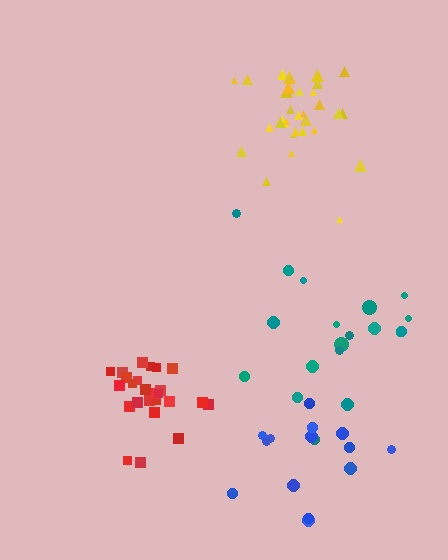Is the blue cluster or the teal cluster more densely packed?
Teal.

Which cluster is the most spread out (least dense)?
Blue.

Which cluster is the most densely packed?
Red.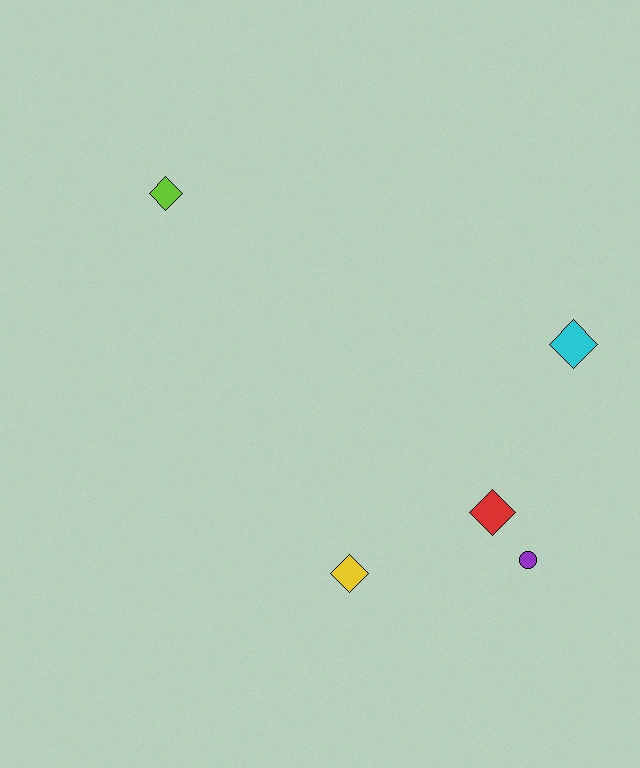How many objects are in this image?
There are 5 objects.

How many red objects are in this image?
There is 1 red object.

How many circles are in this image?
There is 1 circle.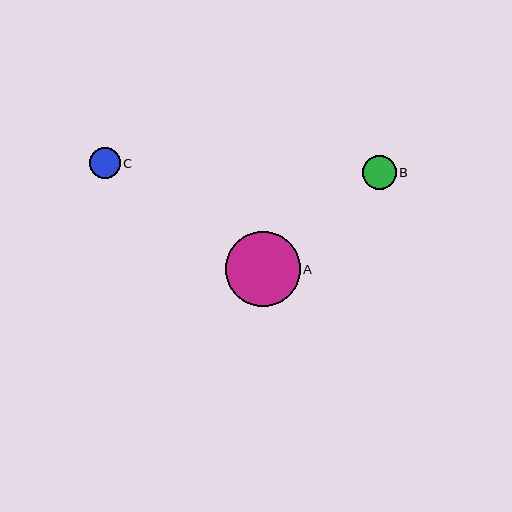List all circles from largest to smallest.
From largest to smallest: A, B, C.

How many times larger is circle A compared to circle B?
Circle A is approximately 2.2 times the size of circle B.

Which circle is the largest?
Circle A is the largest with a size of approximately 75 pixels.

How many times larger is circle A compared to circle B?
Circle A is approximately 2.2 times the size of circle B.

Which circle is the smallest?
Circle C is the smallest with a size of approximately 30 pixels.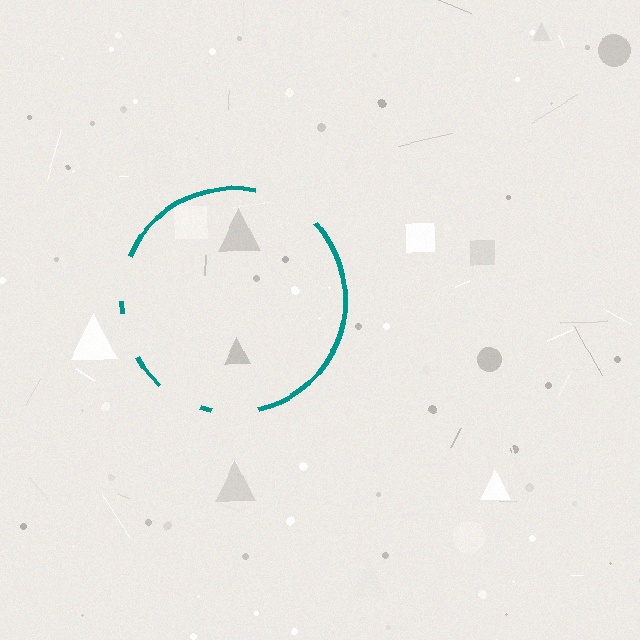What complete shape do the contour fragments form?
The contour fragments form a circle.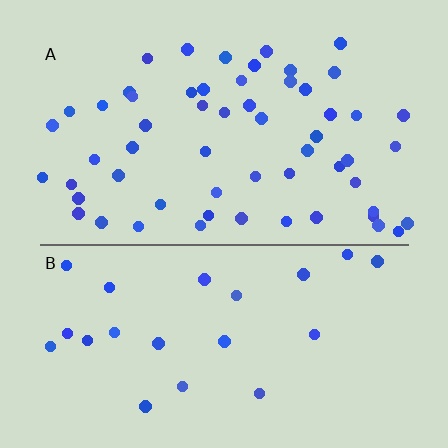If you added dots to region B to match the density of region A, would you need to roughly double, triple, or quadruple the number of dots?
Approximately triple.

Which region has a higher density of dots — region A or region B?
A (the top).